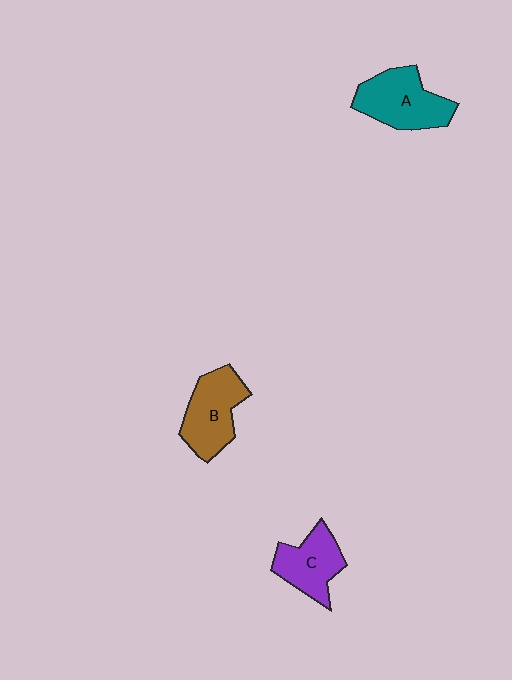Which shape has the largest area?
Shape A (teal).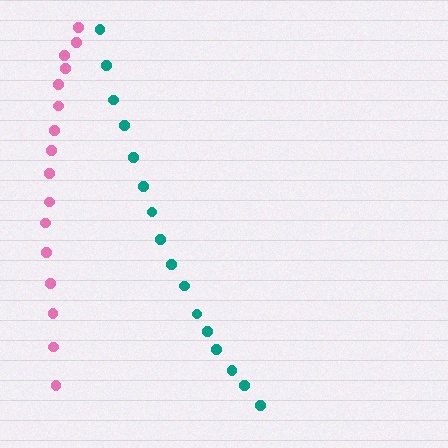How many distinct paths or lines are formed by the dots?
There are 2 distinct paths.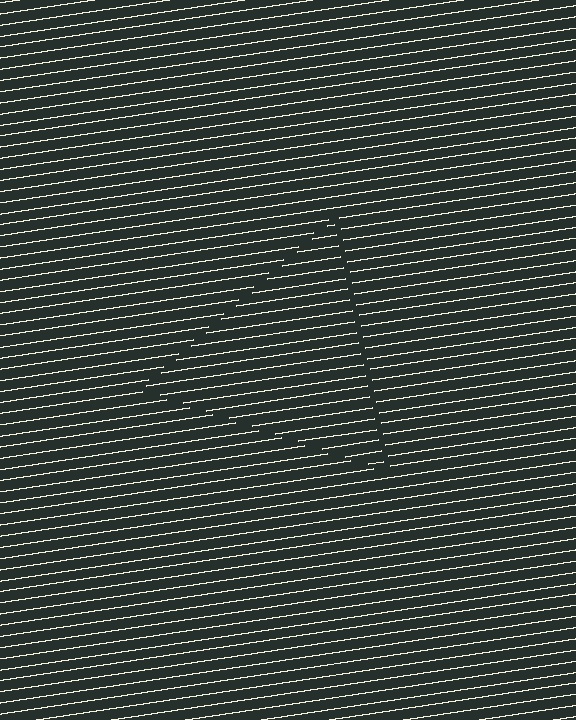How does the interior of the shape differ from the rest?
The interior of the shape contains the same grating, shifted by half a period — the contour is defined by the phase discontinuity where line-ends from the inner and outer gratings abut.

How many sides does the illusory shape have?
3 sides — the line-ends trace a triangle.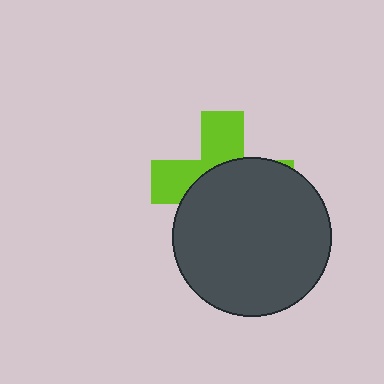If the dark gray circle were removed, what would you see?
You would see the complete lime cross.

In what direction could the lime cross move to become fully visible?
The lime cross could move up. That would shift it out from behind the dark gray circle entirely.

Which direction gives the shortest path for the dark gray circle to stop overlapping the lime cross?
Moving down gives the shortest separation.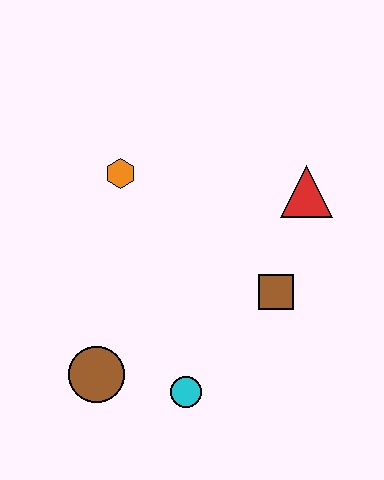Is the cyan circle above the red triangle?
No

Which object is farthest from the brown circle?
The red triangle is farthest from the brown circle.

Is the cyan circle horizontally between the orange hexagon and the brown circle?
No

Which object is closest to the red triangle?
The brown square is closest to the red triangle.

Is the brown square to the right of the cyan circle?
Yes